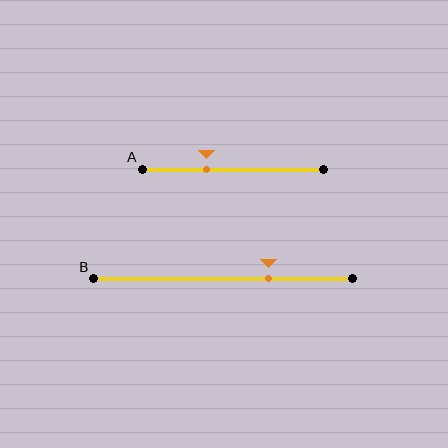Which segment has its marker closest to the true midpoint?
Segment A has its marker closest to the true midpoint.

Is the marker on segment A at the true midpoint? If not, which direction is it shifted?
No, the marker on segment A is shifted to the left by about 15% of the segment length.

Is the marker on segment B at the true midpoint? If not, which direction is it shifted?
No, the marker on segment B is shifted to the right by about 18% of the segment length.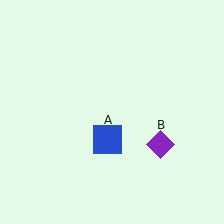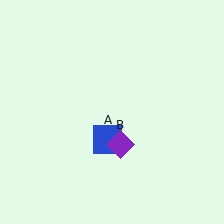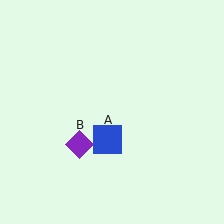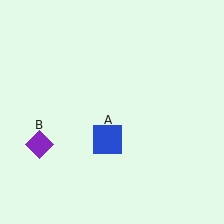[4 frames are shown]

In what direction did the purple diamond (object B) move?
The purple diamond (object B) moved left.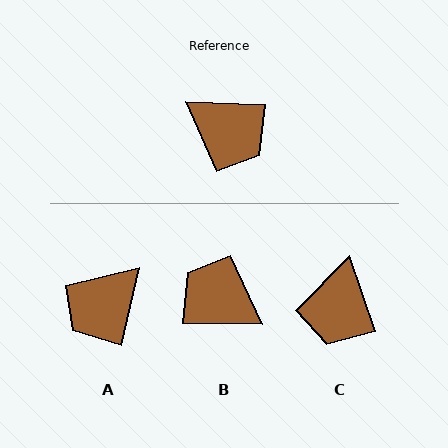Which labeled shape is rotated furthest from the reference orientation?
B, about 178 degrees away.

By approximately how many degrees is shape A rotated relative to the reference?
Approximately 100 degrees clockwise.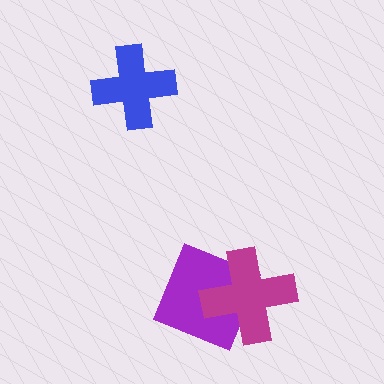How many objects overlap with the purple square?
1 object overlaps with the purple square.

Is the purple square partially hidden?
Yes, it is partially covered by another shape.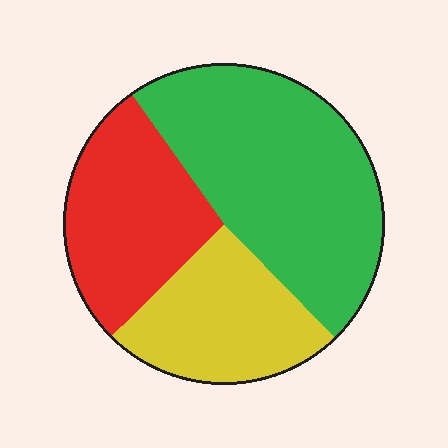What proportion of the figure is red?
Red covers roughly 30% of the figure.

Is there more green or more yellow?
Green.